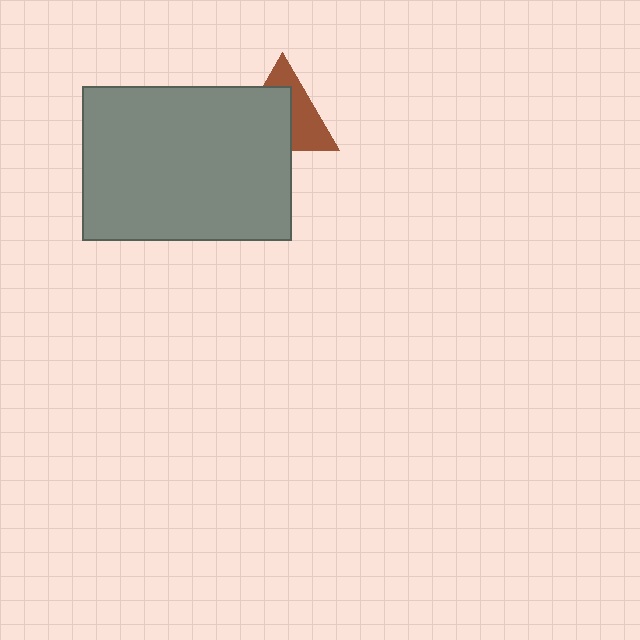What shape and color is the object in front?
The object in front is a gray rectangle.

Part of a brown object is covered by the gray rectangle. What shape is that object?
It is a triangle.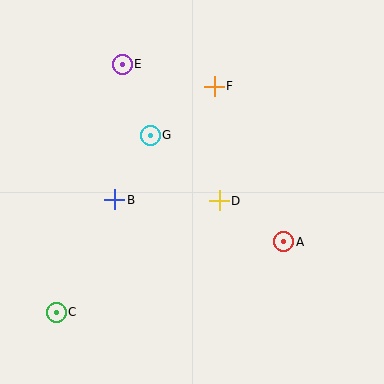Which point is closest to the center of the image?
Point D at (219, 201) is closest to the center.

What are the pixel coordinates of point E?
Point E is at (122, 64).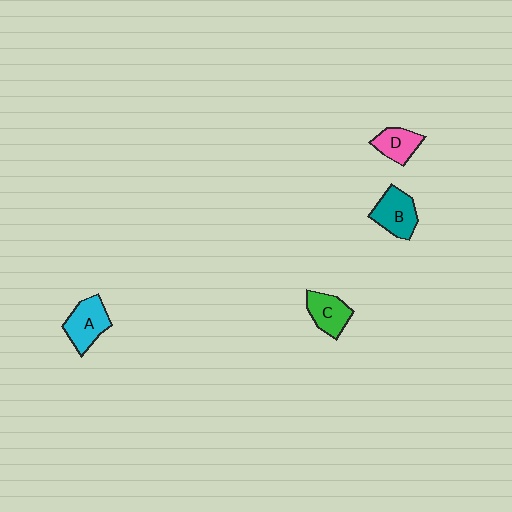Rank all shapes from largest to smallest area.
From largest to smallest: A (cyan), B (teal), C (green), D (pink).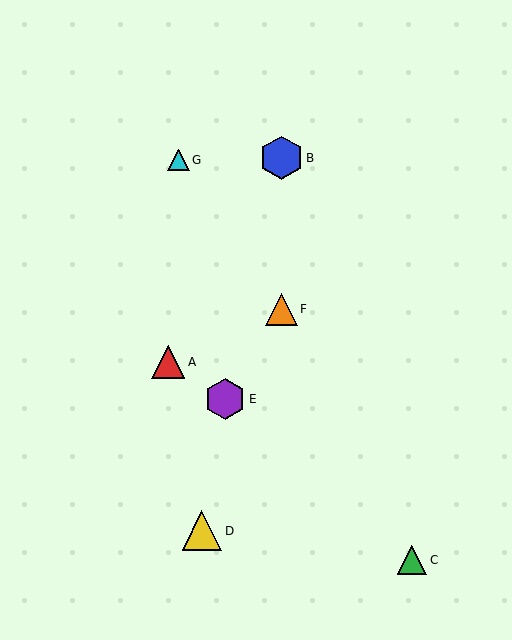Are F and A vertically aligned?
No, F is at x≈282 and A is at x≈168.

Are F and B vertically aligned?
Yes, both are at x≈282.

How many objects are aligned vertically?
2 objects (B, F) are aligned vertically.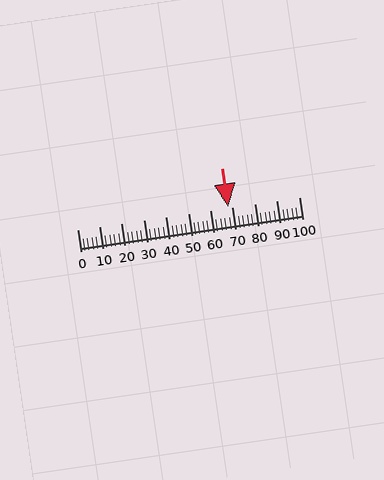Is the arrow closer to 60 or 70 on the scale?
The arrow is closer to 70.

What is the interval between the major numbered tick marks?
The major tick marks are spaced 10 units apart.